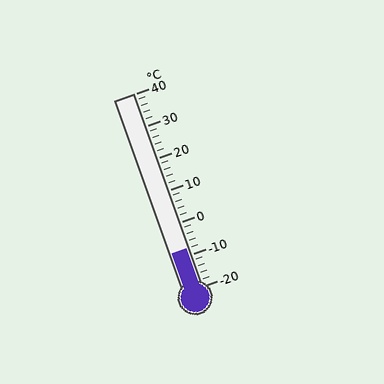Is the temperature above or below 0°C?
The temperature is below 0°C.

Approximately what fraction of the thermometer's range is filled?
The thermometer is filled to approximately 20% of its range.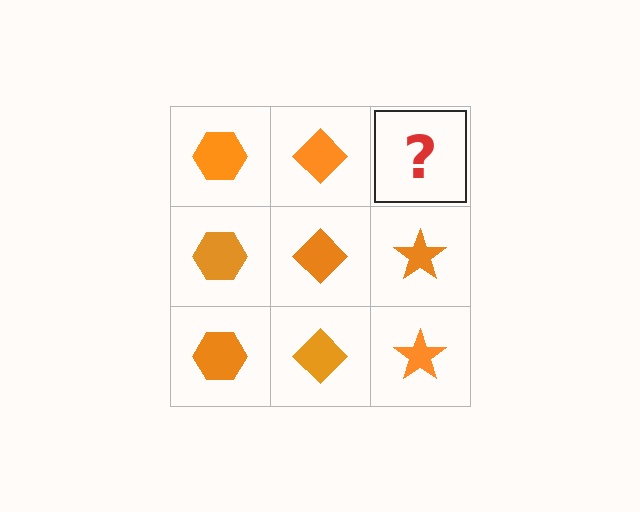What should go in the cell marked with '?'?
The missing cell should contain an orange star.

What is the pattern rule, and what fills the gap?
The rule is that each column has a consistent shape. The gap should be filled with an orange star.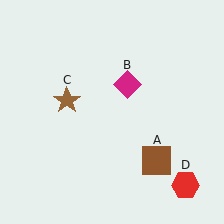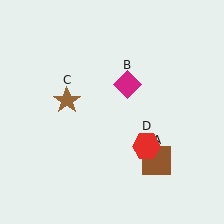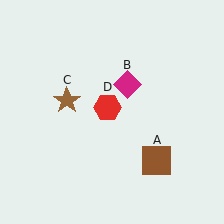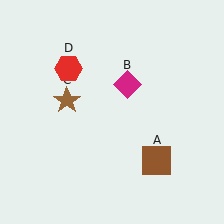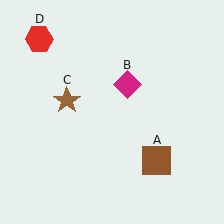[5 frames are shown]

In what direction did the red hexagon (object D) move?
The red hexagon (object D) moved up and to the left.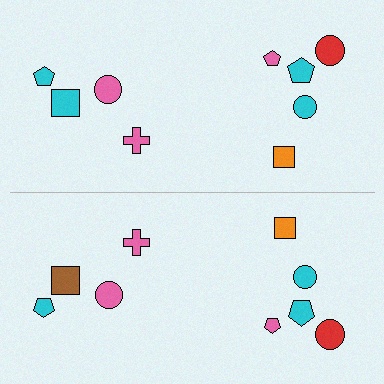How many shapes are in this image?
There are 18 shapes in this image.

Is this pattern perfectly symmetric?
No, the pattern is not perfectly symmetric. The brown square on the bottom side breaks the symmetry — its mirror counterpart is cyan.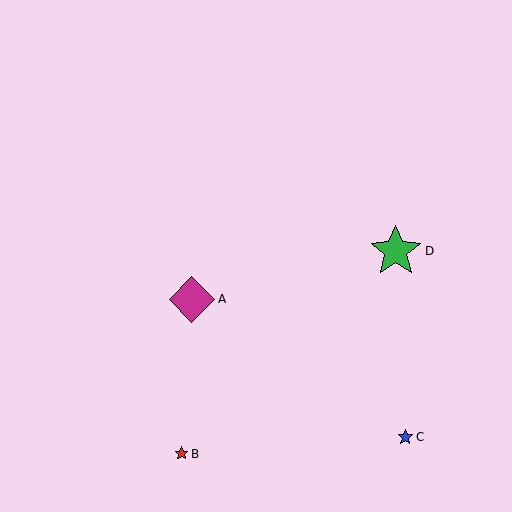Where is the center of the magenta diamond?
The center of the magenta diamond is at (192, 299).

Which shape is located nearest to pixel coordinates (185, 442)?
The red star (labeled B) at (182, 454) is nearest to that location.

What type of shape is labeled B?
Shape B is a red star.